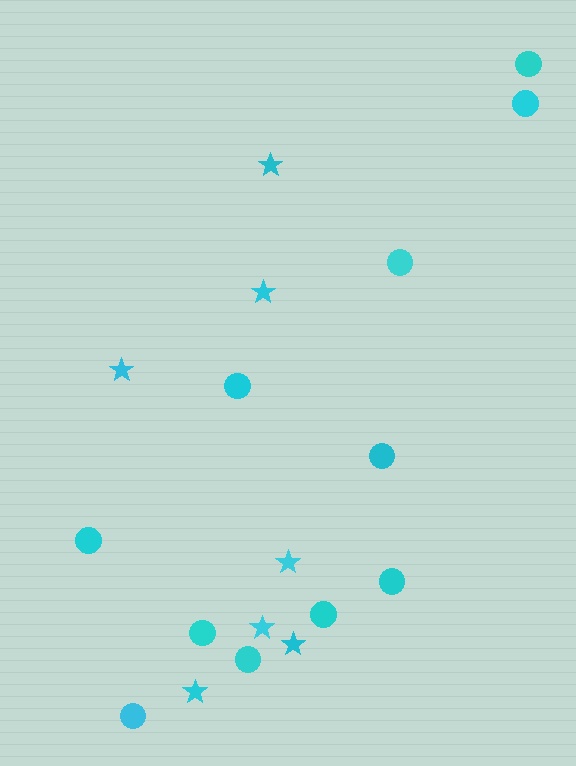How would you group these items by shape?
There are 2 groups: one group of stars (7) and one group of circles (11).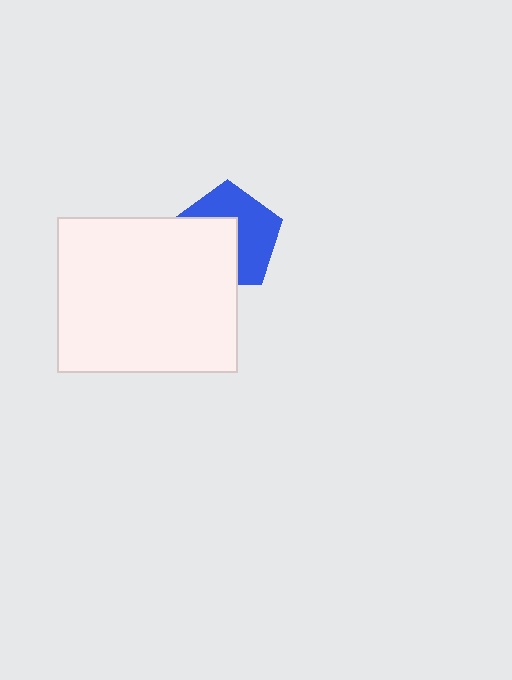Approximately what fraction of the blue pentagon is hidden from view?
Roughly 46% of the blue pentagon is hidden behind the white rectangle.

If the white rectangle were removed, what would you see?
You would see the complete blue pentagon.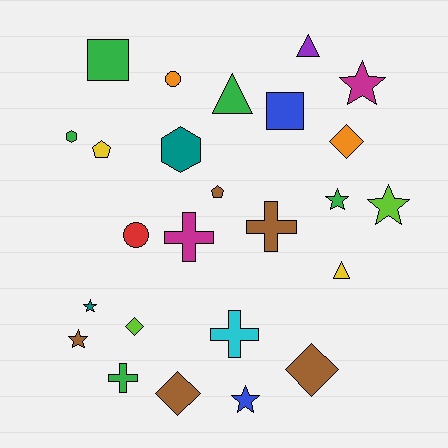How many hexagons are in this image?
There are 2 hexagons.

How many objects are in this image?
There are 25 objects.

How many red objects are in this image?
There is 1 red object.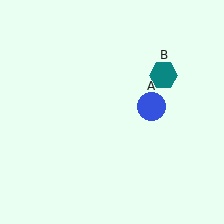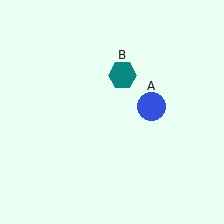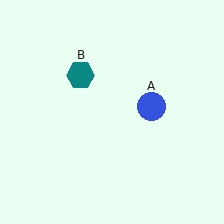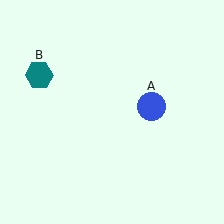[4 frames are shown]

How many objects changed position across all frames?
1 object changed position: teal hexagon (object B).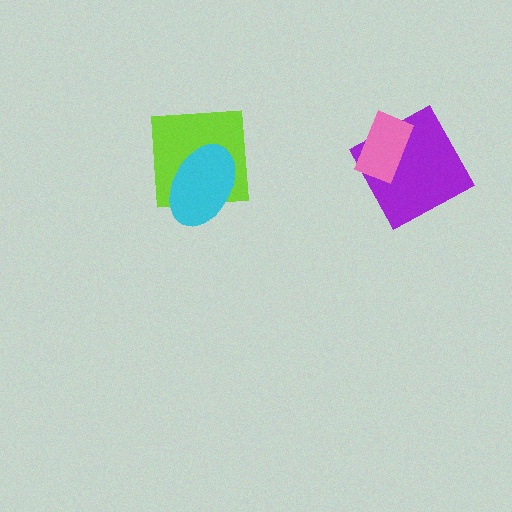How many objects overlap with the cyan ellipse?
1 object overlaps with the cyan ellipse.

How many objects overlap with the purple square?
1 object overlaps with the purple square.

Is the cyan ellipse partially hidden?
No, no other shape covers it.